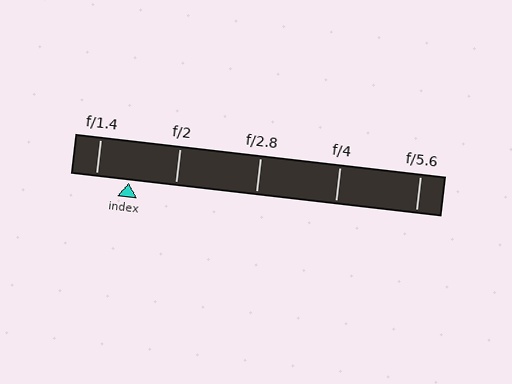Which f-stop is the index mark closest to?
The index mark is closest to f/1.4.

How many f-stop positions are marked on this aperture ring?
There are 5 f-stop positions marked.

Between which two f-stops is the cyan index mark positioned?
The index mark is between f/1.4 and f/2.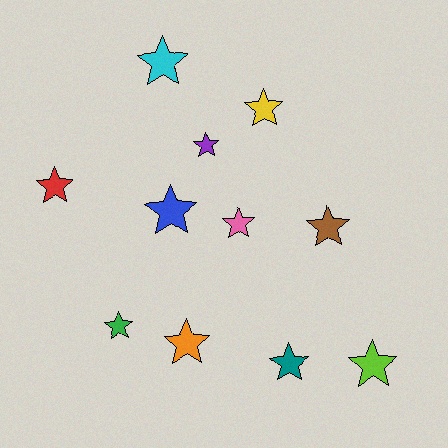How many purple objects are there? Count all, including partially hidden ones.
There is 1 purple object.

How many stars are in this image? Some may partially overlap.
There are 11 stars.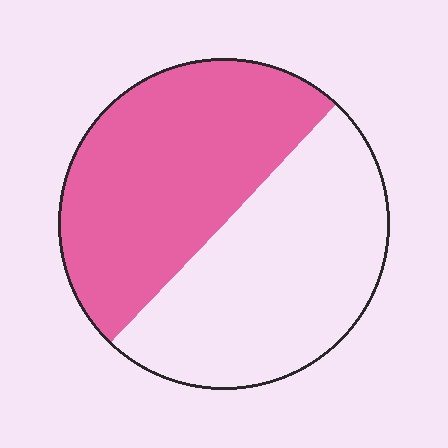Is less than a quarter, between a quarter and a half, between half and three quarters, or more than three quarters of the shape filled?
Between a quarter and a half.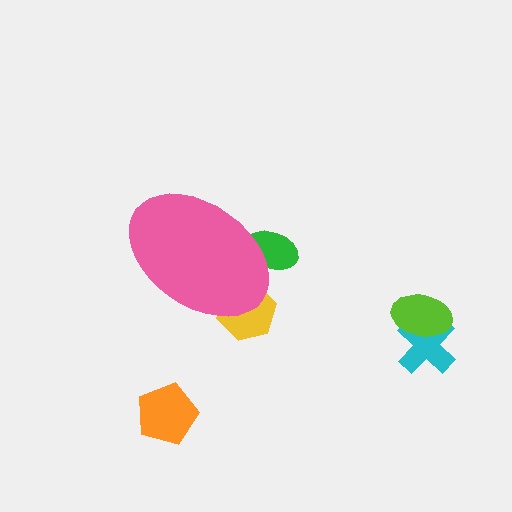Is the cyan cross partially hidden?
No, the cyan cross is fully visible.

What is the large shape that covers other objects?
A pink ellipse.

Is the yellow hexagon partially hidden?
Yes, the yellow hexagon is partially hidden behind the pink ellipse.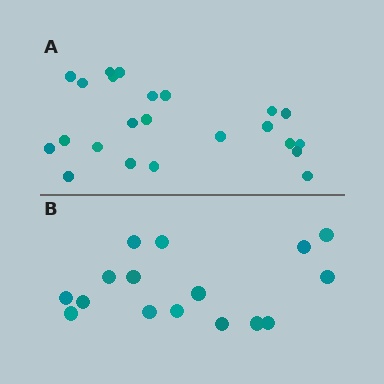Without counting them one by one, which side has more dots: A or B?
Region A (the top region) has more dots.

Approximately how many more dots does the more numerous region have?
Region A has roughly 8 or so more dots than region B.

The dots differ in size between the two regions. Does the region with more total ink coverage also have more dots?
No. Region B has more total ink coverage because its dots are larger, but region A actually contains more individual dots. Total area can be misleading — the number of items is what matters here.